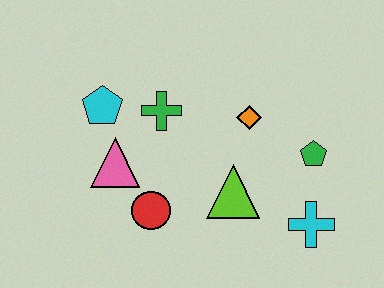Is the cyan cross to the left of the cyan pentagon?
No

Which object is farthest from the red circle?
The green pentagon is farthest from the red circle.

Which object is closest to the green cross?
The cyan pentagon is closest to the green cross.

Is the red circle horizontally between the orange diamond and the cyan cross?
No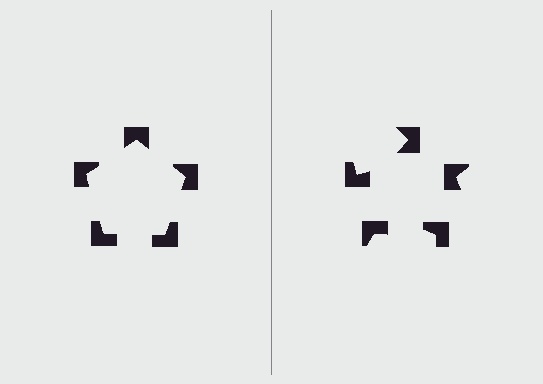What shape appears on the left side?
An illusory pentagon.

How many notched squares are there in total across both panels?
10 — 5 on each side.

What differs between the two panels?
The notched squares are positioned identically on both sides; only the wedge orientations differ. On the left they align to a pentagon; on the right they are misaligned.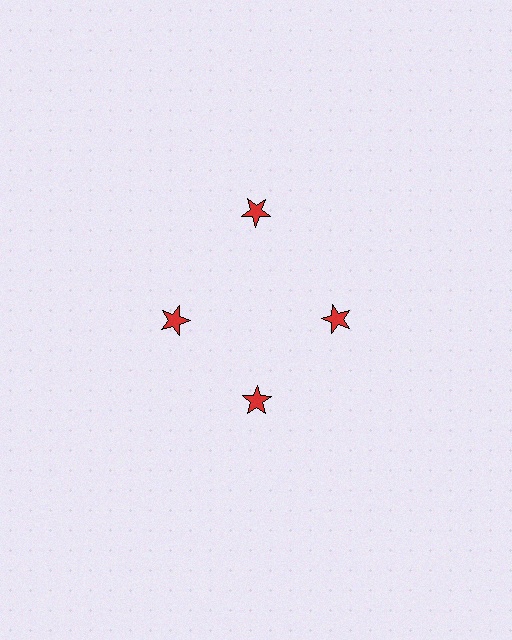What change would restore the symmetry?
The symmetry would be restored by moving it inward, back onto the ring so that all 4 stars sit at equal angles and equal distance from the center.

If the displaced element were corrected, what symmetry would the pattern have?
It would have 4-fold rotational symmetry — the pattern would map onto itself every 90 degrees.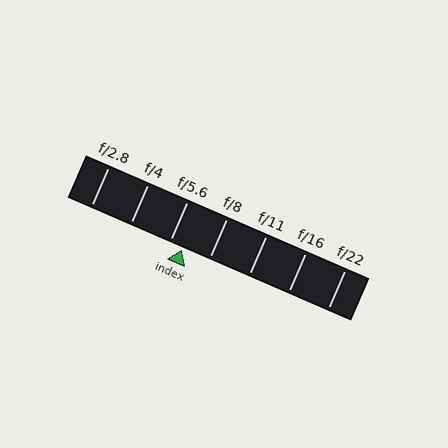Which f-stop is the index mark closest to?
The index mark is closest to f/5.6.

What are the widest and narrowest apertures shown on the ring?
The widest aperture shown is f/2.8 and the narrowest is f/22.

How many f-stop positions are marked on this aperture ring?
There are 7 f-stop positions marked.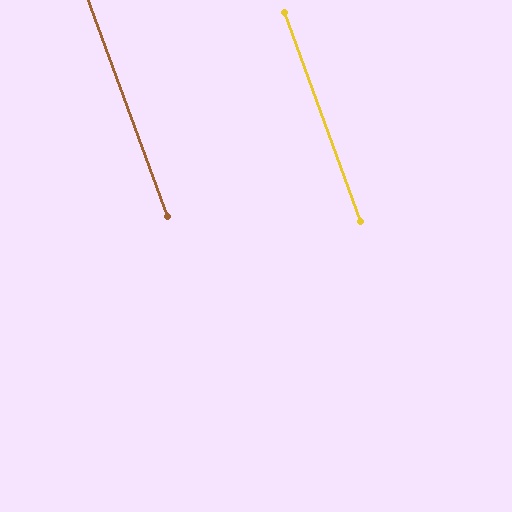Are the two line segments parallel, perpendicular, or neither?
Parallel — their directions differ by only 0.1°.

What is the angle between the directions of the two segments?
Approximately 0 degrees.